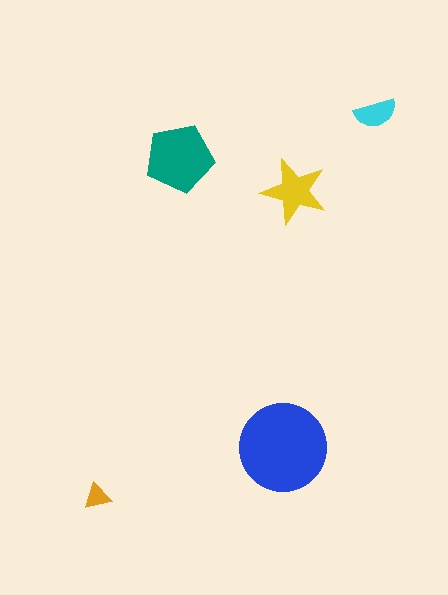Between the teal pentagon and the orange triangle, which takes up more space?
The teal pentagon.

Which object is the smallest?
The orange triangle.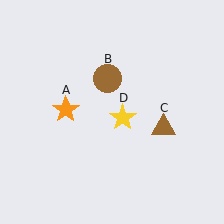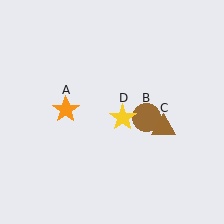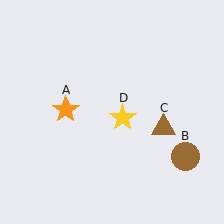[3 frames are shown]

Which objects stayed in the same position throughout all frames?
Orange star (object A) and brown triangle (object C) and yellow star (object D) remained stationary.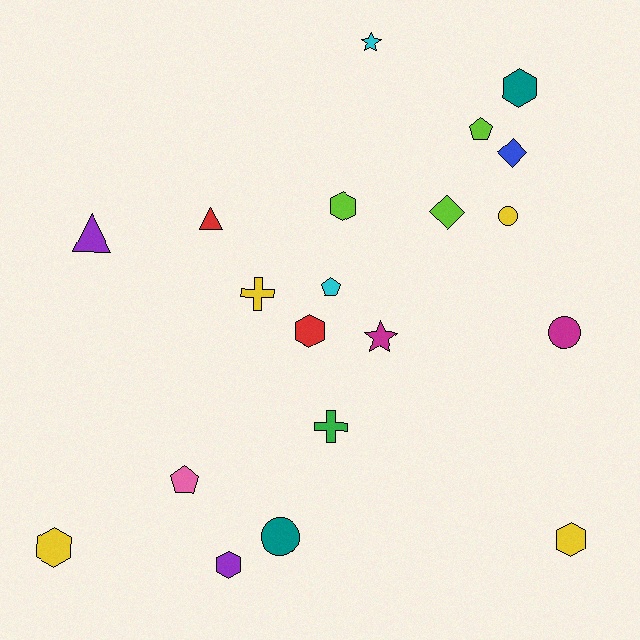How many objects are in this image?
There are 20 objects.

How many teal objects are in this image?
There are 2 teal objects.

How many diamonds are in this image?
There are 2 diamonds.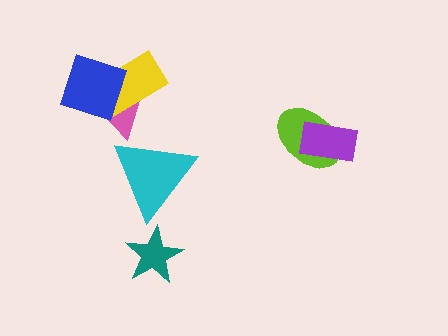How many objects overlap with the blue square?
2 objects overlap with the blue square.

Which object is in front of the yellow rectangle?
The blue square is in front of the yellow rectangle.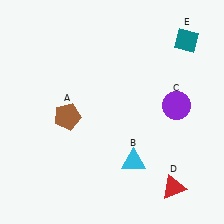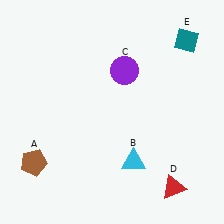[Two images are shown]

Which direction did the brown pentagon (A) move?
The brown pentagon (A) moved down.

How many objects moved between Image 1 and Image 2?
2 objects moved between the two images.